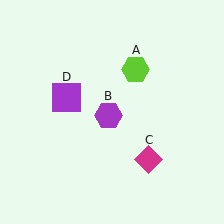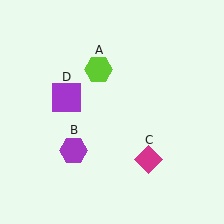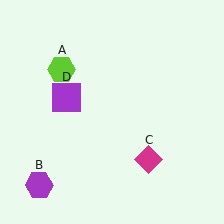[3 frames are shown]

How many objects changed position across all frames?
2 objects changed position: lime hexagon (object A), purple hexagon (object B).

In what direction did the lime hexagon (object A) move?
The lime hexagon (object A) moved left.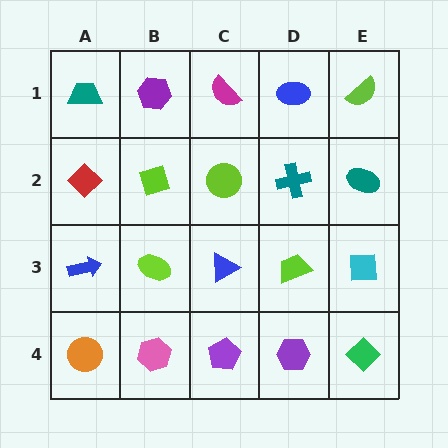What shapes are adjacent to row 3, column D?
A teal cross (row 2, column D), a purple hexagon (row 4, column D), a blue triangle (row 3, column C), a cyan square (row 3, column E).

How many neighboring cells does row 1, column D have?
3.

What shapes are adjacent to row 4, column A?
A blue arrow (row 3, column A), a pink hexagon (row 4, column B).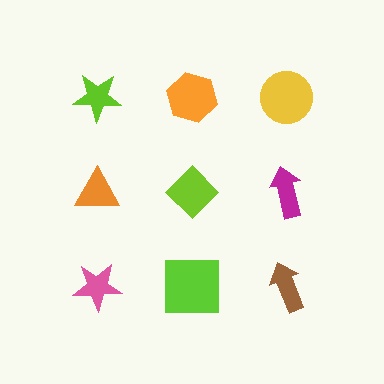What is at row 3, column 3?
A brown arrow.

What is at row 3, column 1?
A pink star.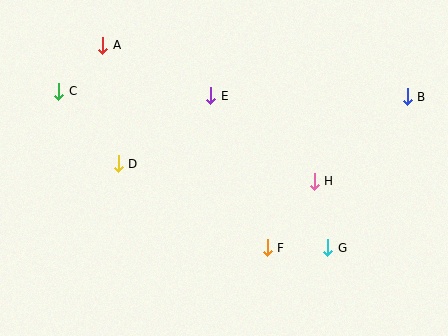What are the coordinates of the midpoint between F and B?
The midpoint between F and B is at (337, 172).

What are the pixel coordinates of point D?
Point D is at (118, 164).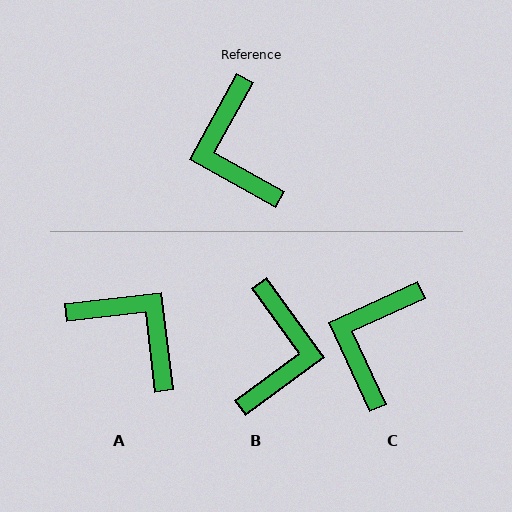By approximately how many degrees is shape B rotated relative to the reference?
Approximately 155 degrees counter-clockwise.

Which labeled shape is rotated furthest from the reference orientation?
B, about 155 degrees away.